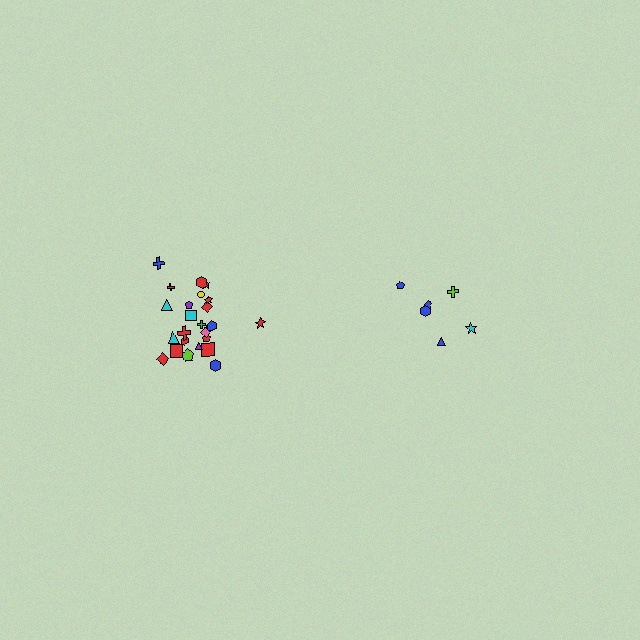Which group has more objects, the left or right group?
The left group.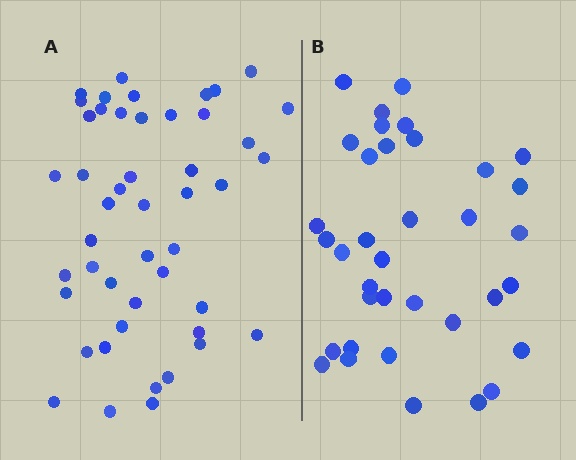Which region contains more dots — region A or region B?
Region A (the left region) has more dots.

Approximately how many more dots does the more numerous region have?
Region A has roughly 12 or so more dots than region B.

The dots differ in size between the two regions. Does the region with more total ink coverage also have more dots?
No. Region B has more total ink coverage because its dots are larger, but region A actually contains more individual dots. Total area can be misleading — the number of items is what matters here.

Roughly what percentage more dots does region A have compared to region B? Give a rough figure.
About 30% more.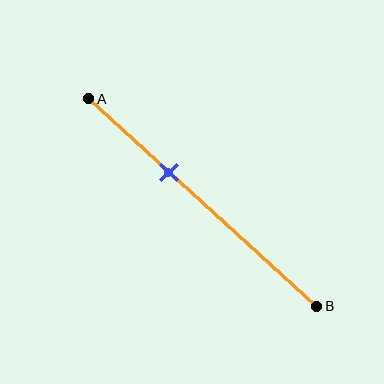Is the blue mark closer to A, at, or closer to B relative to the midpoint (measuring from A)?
The blue mark is closer to point A than the midpoint of segment AB.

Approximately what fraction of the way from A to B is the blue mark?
The blue mark is approximately 35% of the way from A to B.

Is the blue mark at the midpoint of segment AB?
No, the mark is at about 35% from A, not at the 50% midpoint.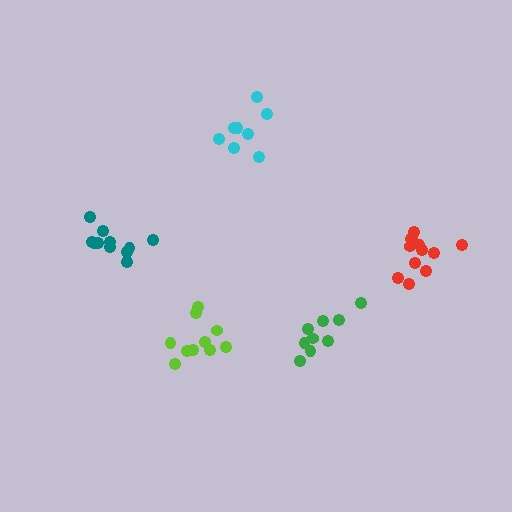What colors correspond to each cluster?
The clusters are colored: cyan, lime, green, red, teal.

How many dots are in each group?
Group 1: 8 dots, Group 2: 10 dots, Group 3: 9 dots, Group 4: 12 dots, Group 5: 11 dots (50 total).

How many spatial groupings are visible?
There are 5 spatial groupings.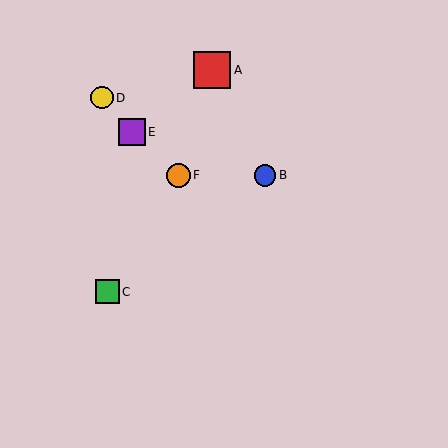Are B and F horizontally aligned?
Yes, both are at y≈175.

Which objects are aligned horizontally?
Objects B, F are aligned horizontally.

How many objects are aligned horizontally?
2 objects (B, F) are aligned horizontally.